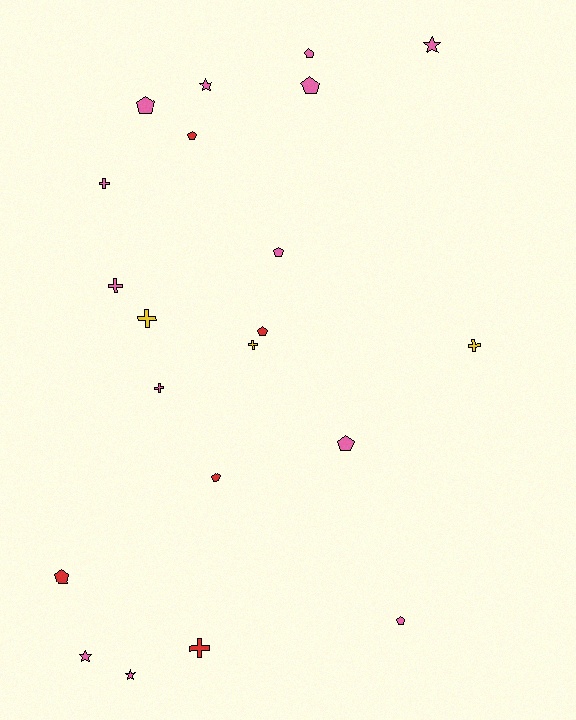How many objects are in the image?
There are 21 objects.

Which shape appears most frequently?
Pentagon, with 10 objects.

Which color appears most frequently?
Pink, with 13 objects.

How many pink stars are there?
There are 4 pink stars.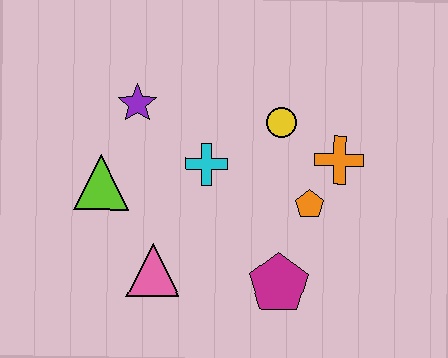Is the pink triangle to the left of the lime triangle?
No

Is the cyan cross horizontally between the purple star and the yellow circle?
Yes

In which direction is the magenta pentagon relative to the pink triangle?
The magenta pentagon is to the right of the pink triangle.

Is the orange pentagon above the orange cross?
No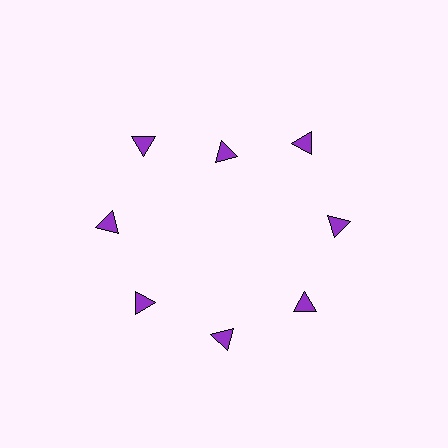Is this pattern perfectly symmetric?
No. The 8 purple triangles are arranged in a ring, but one element near the 12 o'clock position is pulled inward toward the center, breaking the 8-fold rotational symmetry.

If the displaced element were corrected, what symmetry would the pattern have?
It would have 8-fold rotational symmetry — the pattern would map onto itself every 45 degrees.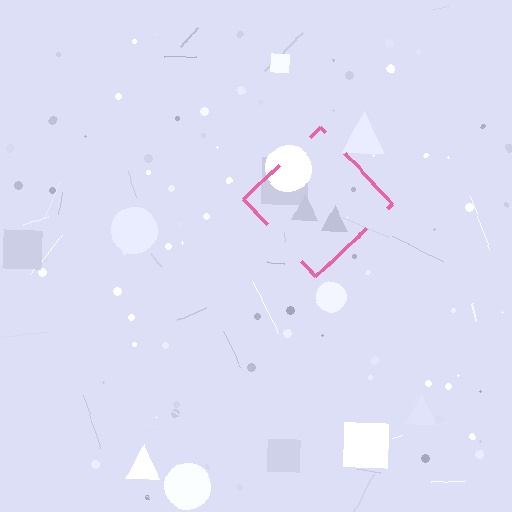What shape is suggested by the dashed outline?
The dashed outline suggests a diamond.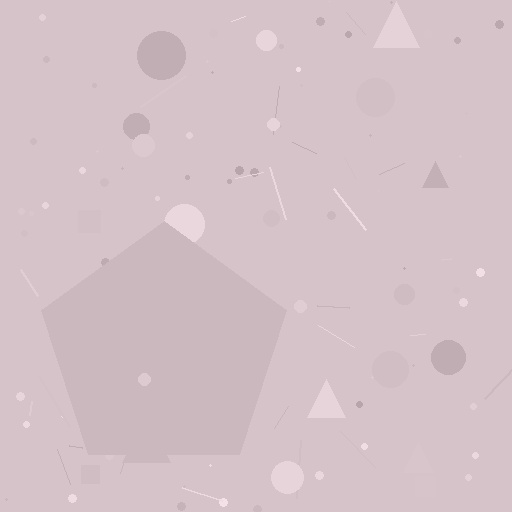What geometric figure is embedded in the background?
A pentagon is embedded in the background.